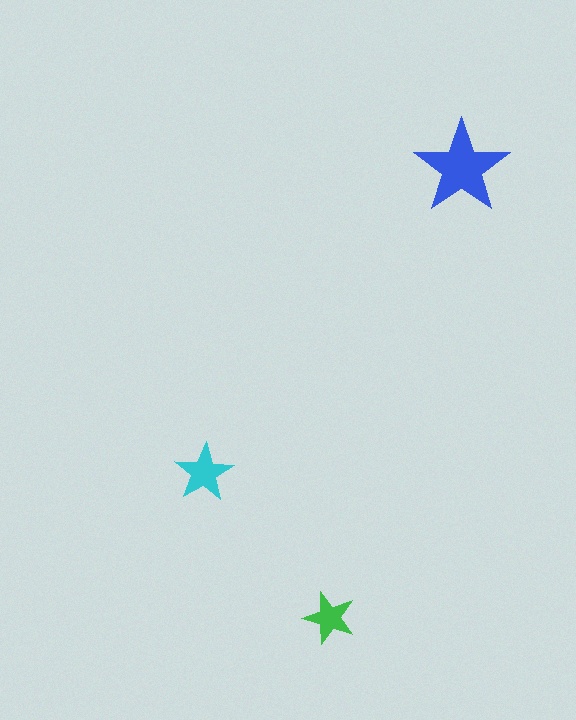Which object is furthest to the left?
The cyan star is leftmost.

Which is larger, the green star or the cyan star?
The cyan one.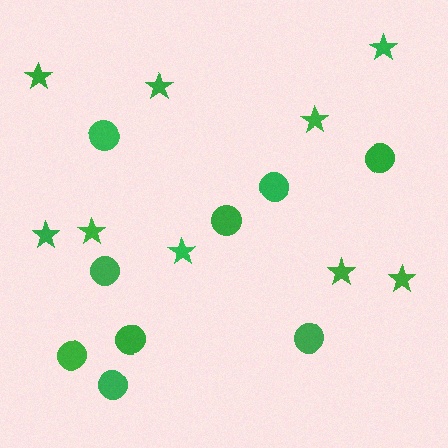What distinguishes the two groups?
There are 2 groups: one group of circles (9) and one group of stars (9).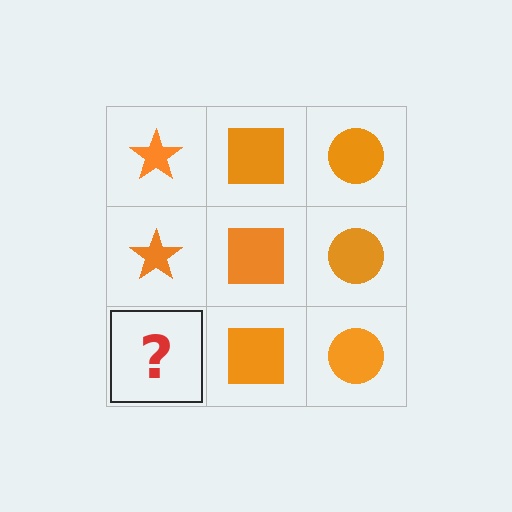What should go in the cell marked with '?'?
The missing cell should contain an orange star.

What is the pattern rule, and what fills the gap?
The rule is that each column has a consistent shape. The gap should be filled with an orange star.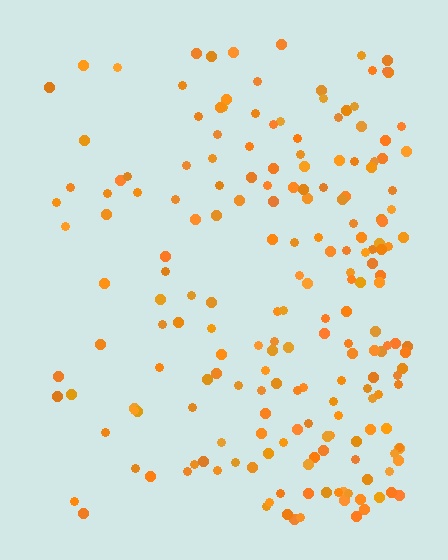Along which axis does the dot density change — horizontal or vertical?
Horizontal.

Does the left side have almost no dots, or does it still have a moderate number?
Still a moderate number, just noticeably fewer than the right.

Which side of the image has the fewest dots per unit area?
The left.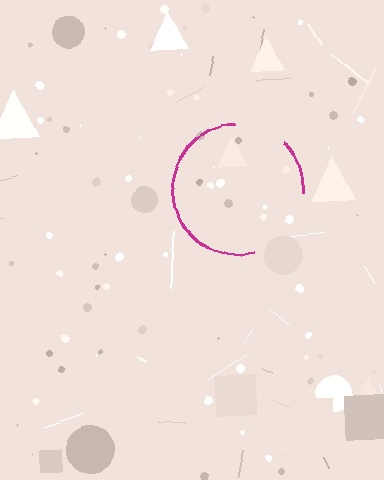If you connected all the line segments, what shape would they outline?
They would outline a circle.